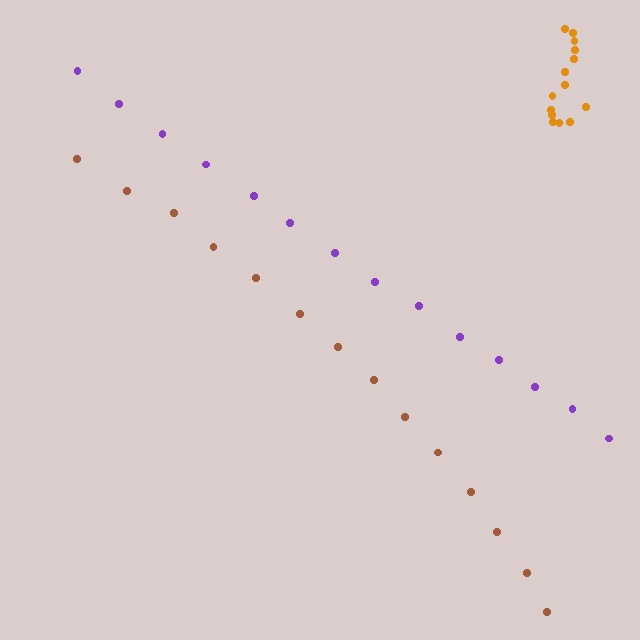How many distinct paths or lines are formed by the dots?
There are 3 distinct paths.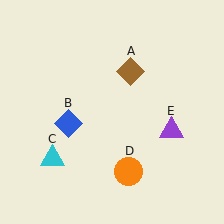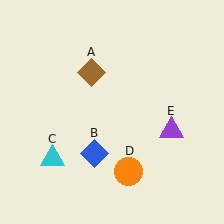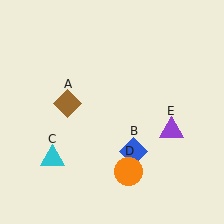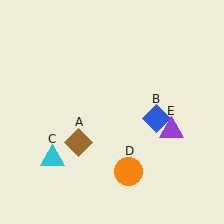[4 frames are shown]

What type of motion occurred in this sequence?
The brown diamond (object A), blue diamond (object B) rotated counterclockwise around the center of the scene.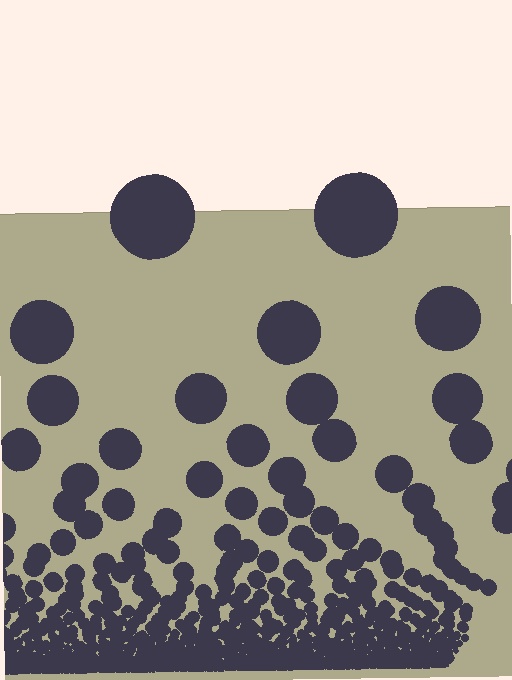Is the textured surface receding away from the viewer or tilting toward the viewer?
The surface appears to tilt toward the viewer. Texture elements get larger and sparser toward the top.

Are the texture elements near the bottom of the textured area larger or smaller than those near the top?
Smaller. The gradient is inverted — elements near the bottom are smaller and denser.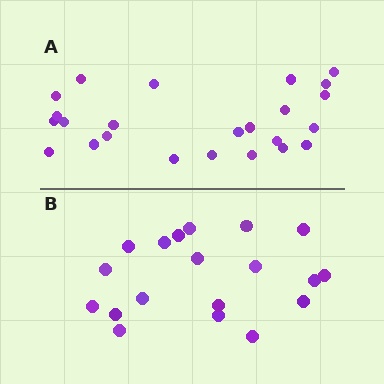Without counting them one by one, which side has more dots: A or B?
Region A (the top region) has more dots.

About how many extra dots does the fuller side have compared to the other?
Region A has about 5 more dots than region B.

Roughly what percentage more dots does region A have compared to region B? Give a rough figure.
About 25% more.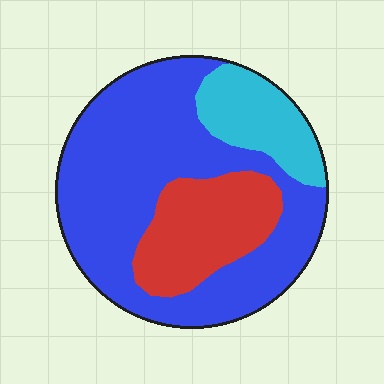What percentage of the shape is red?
Red takes up about one fifth (1/5) of the shape.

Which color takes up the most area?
Blue, at roughly 65%.